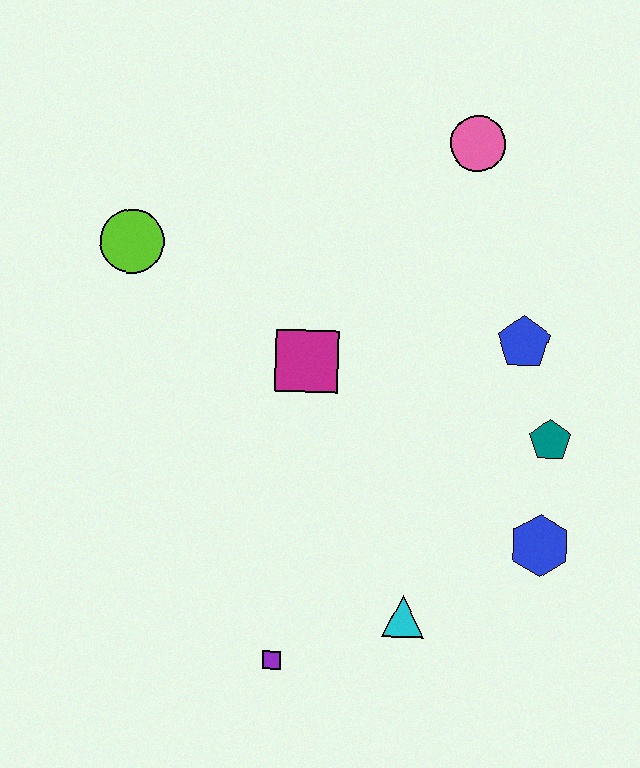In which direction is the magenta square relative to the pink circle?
The magenta square is below the pink circle.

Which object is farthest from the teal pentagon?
The lime circle is farthest from the teal pentagon.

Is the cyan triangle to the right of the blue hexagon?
No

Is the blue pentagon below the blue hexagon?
No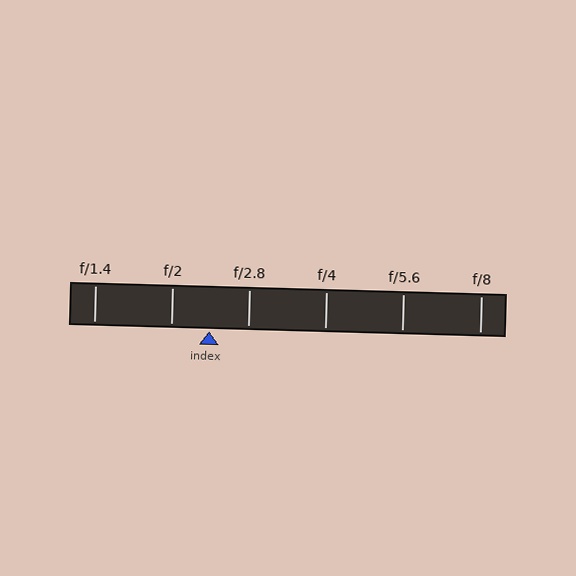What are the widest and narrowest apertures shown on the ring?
The widest aperture shown is f/1.4 and the narrowest is f/8.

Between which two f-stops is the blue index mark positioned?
The index mark is between f/2 and f/2.8.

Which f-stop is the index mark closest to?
The index mark is closest to f/2.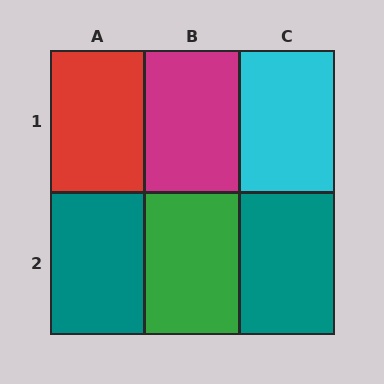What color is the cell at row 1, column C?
Cyan.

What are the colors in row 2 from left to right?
Teal, green, teal.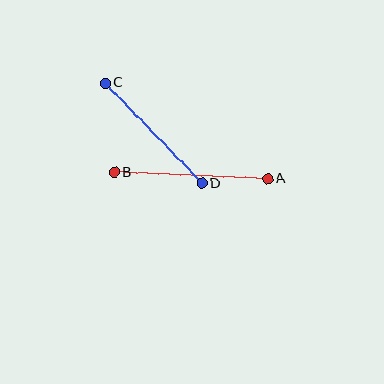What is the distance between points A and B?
The distance is approximately 154 pixels.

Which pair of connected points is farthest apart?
Points A and B are farthest apart.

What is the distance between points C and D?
The distance is approximately 139 pixels.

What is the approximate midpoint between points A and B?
The midpoint is at approximately (191, 175) pixels.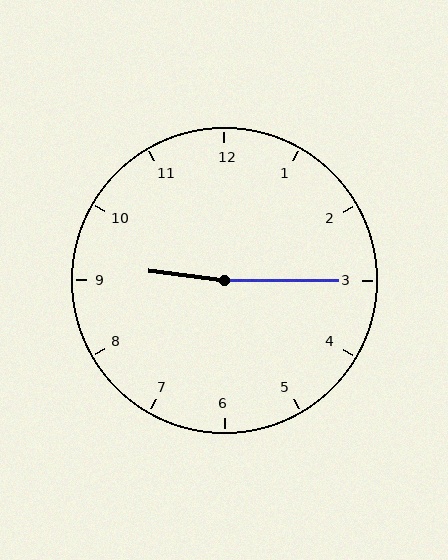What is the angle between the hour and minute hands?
Approximately 172 degrees.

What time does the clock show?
9:15.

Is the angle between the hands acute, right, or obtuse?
It is obtuse.